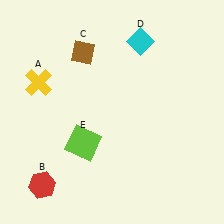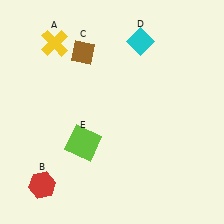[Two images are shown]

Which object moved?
The yellow cross (A) moved up.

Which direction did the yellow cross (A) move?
The yellow cross (A) moved up.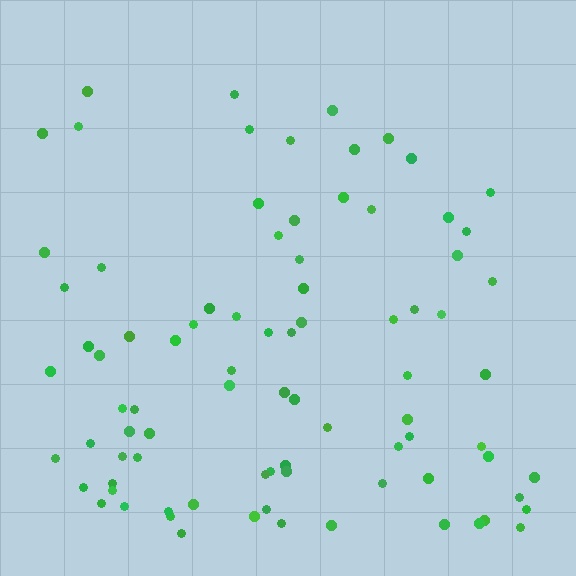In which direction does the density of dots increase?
From top to bottom, with the bottom side densest.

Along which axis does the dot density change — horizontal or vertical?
Vertical.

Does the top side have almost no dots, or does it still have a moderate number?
Still a moderate number, just noticeably fewer than the bottom.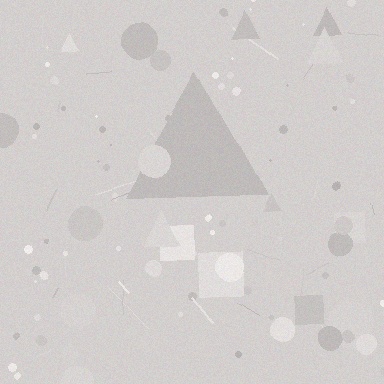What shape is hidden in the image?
A triangle is hidden in the image.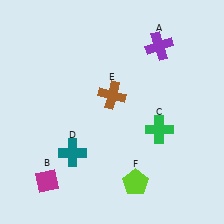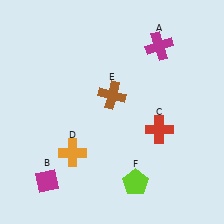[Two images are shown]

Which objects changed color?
A changed from purple to magenta. C changed from green to red. D changed from teal to orange.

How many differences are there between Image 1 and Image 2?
There are 3 differences between the two images.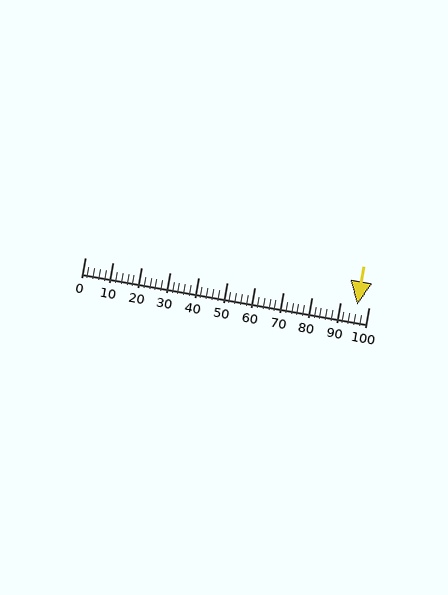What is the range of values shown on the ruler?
The ruler shows values from 0 to 100.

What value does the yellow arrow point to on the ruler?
The yellow arrow points to approximately 96.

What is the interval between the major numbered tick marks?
The major tick marks are spaced 10 units apart.